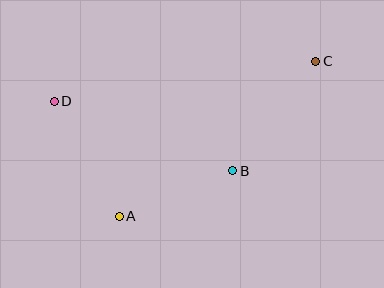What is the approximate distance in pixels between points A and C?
The distance between A and C is approximately 250 pixels.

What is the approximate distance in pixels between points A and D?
The distance between A and D is approximately 132 pixels.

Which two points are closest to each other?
Points A and B are closest to each other.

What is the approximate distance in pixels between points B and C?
The distance between B and C is approximately 137 pixels.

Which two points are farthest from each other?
Points C and D are farthest from each other.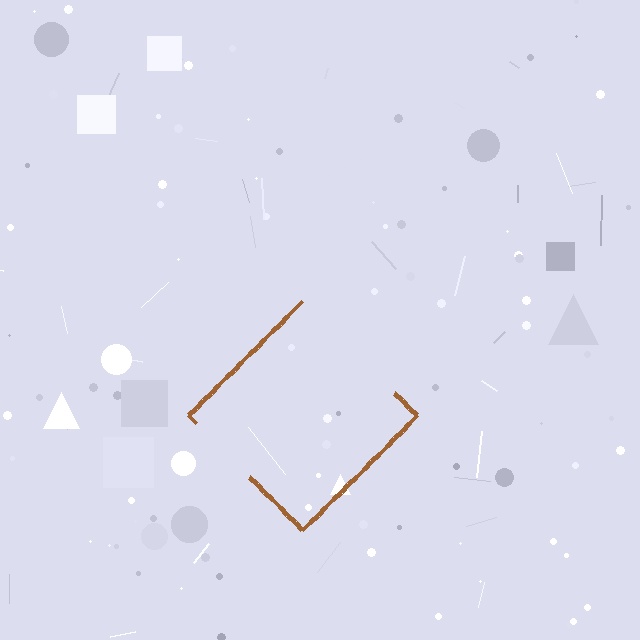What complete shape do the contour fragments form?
The contour fragments form a diamond.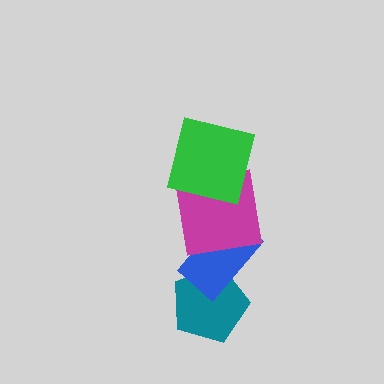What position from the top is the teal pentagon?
The teal pentagon is 4th from the top.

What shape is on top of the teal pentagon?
The blue rectangle is on top of the teal pentagon.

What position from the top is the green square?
The green square is 1st from the top.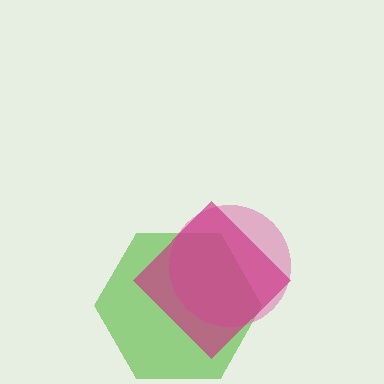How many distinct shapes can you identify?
There are 3 distinct shapes: a lime hexagon, a pink circle, a magenta diamond.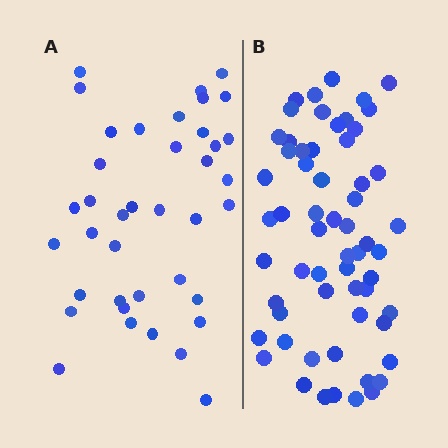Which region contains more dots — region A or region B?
Region B (the right region) has more dots.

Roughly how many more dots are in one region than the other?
Region B has approximately 20 more dots than region A.